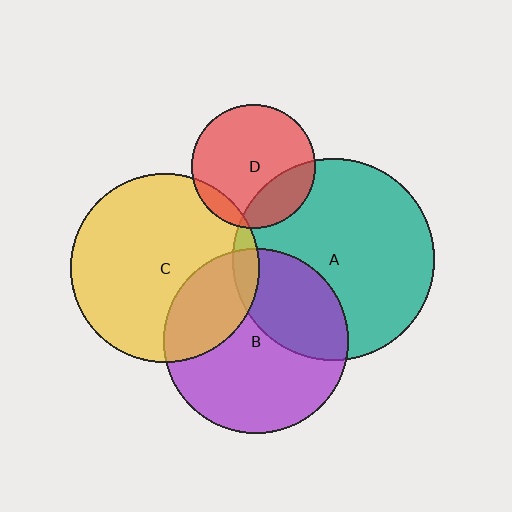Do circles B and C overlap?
Yes.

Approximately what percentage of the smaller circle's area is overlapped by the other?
Approximately 25%.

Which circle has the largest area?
Circle A (teal).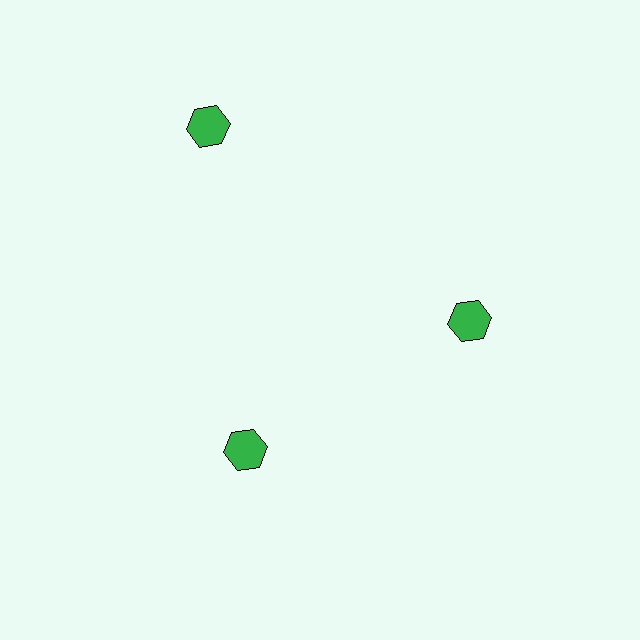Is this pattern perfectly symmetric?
No. The 3 green hexagons are arranged in a ring, but one element near the 11 o'clock position is pushed outward from the center, breaking the 3-fold rotational symmetry.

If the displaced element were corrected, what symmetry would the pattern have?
It would have 3-fold rotational symmetry — the pattern would map onto itself every 120 degrees.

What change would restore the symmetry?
The symmetry would be restored by moving it inward, back onto the ring so that all 3 hexagons sit at equal angles and equal distance from the center.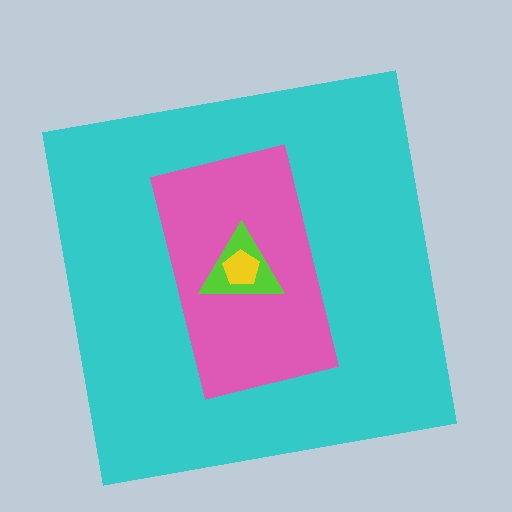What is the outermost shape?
The cyan square.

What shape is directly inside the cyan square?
The pink rectangle.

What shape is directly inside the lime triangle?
The yellow pentagon.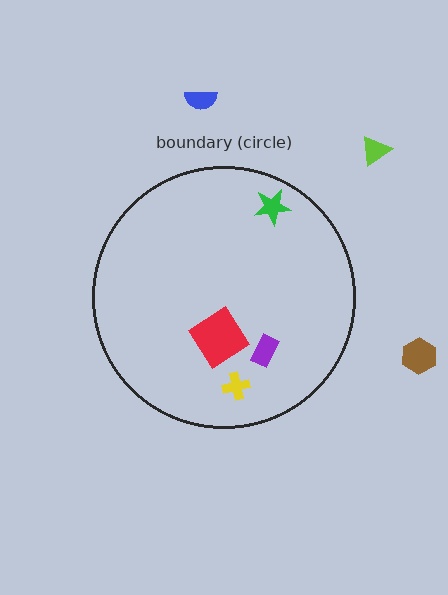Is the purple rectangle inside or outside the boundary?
Inside.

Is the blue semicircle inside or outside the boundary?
Outside.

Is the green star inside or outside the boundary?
Inside.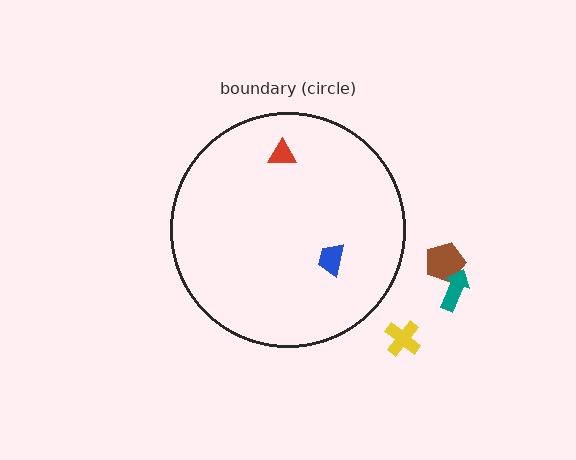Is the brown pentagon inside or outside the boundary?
Outside.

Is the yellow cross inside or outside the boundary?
Outside.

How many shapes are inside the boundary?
2 inside, 3 outside.